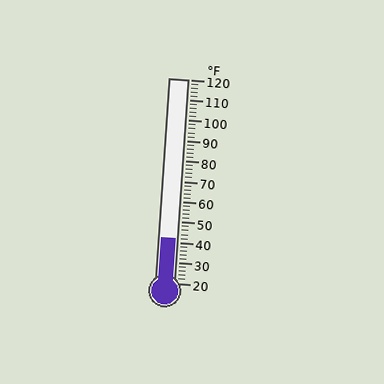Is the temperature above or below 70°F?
The temperature is below 70°F.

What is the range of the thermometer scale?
The thermometer scale ranges from 20°F to 120°F.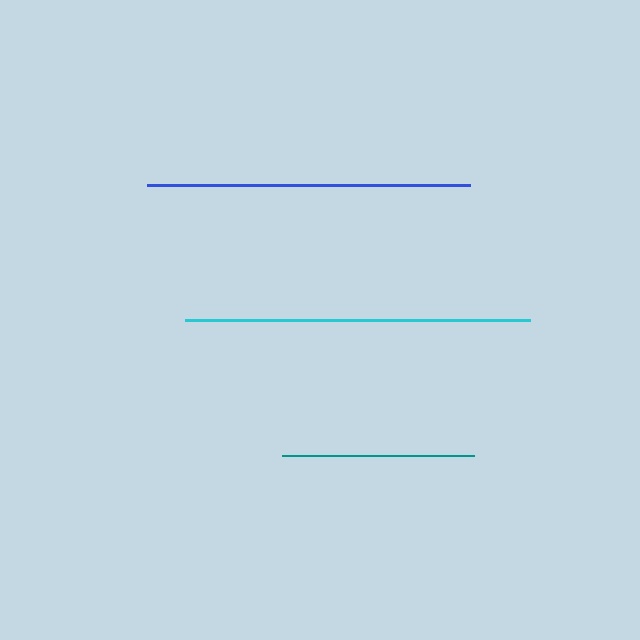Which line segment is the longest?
The cyan line is the longest at approximately 345 pixels.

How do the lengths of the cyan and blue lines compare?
The cyan and blue lines are approximately the same length.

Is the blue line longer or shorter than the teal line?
The blue line is longer than the teal line.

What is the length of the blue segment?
The blue segment is approximately 323 pixels long.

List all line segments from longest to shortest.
From longest to shortest: cyan, blue, teal.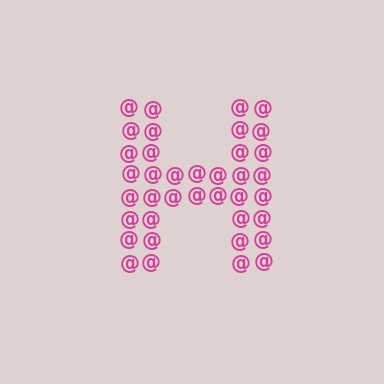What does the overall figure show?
The overall figure shows the letter H.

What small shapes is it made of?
It is made of small at signs.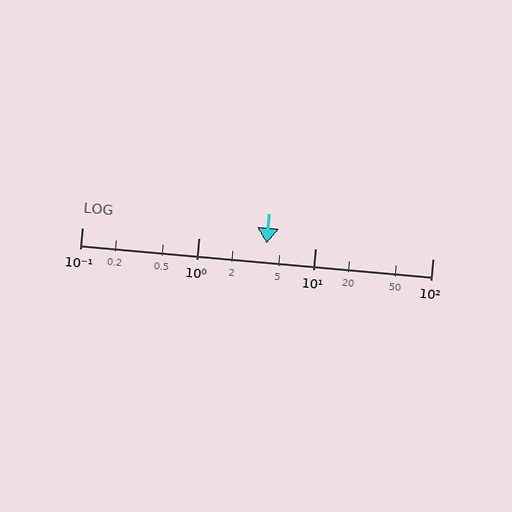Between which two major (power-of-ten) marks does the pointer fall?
The pointer is between 1 and 10.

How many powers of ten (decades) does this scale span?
The scale spans 3 decades, from 0.1 to 100.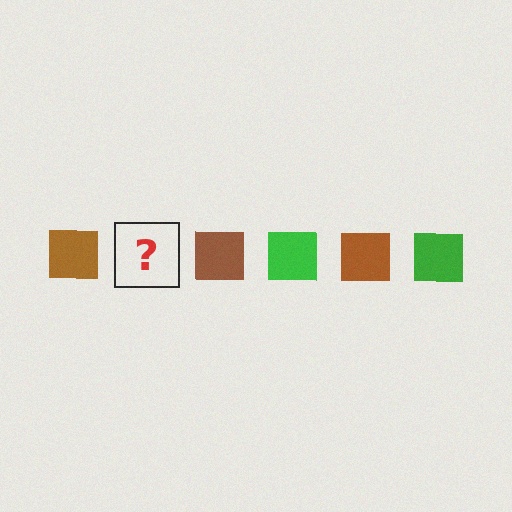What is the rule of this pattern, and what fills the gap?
The rule is that the pattern cycles through brown, green squares. The gap should be filled with a green square.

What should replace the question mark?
The question mark should be replaced with a green square.